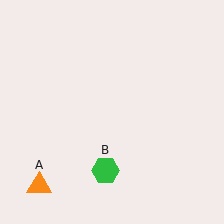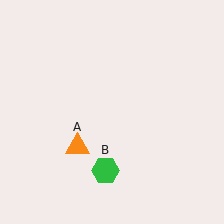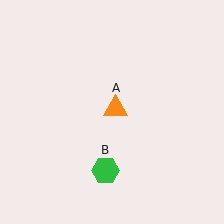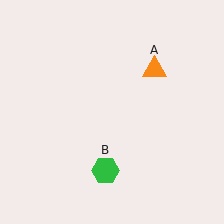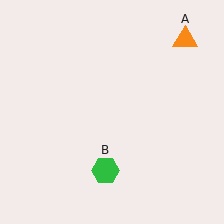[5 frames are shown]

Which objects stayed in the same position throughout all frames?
Green hexagon (object B) remained stationary.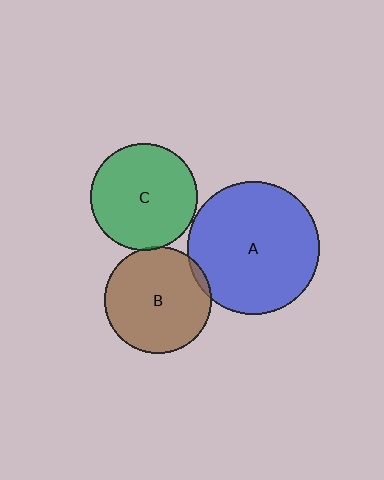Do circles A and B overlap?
Yes.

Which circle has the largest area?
Circle A (blue).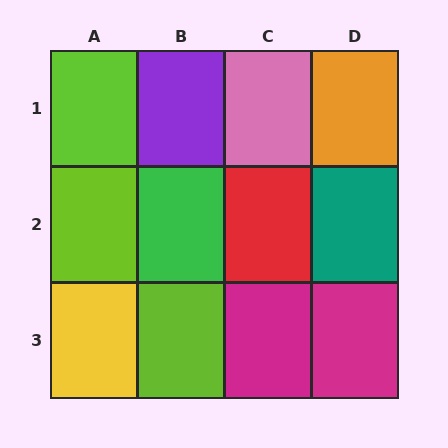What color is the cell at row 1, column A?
Lime.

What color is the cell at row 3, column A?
Yellow.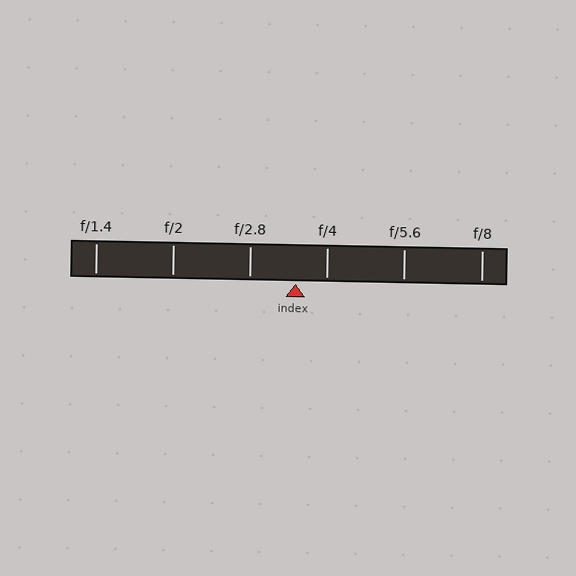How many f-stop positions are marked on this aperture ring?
There are 6 f-stop positions marked.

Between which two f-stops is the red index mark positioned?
The index mark is between f/2.8 and f/4.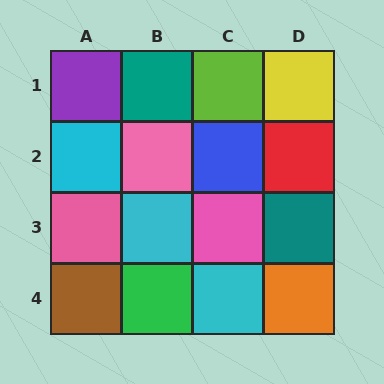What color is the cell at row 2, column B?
Pink.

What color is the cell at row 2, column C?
Blue.